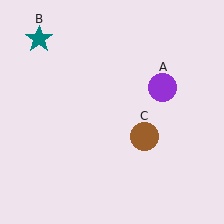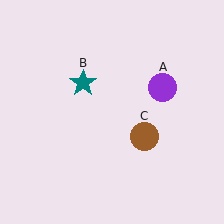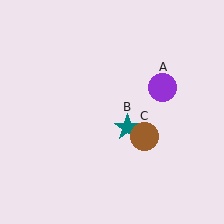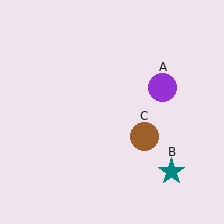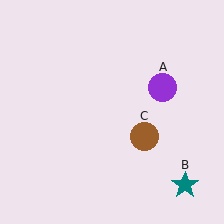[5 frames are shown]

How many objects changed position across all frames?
1 object changed position: teal star (object B).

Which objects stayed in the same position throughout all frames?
Purple circle (object A) and brown circle (object C) remained stationary.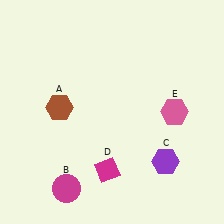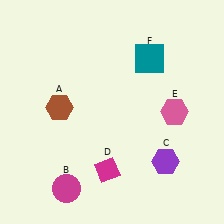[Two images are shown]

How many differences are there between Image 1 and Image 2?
There is 1 difference between the two images.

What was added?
A teal square (F) was added in Image 2.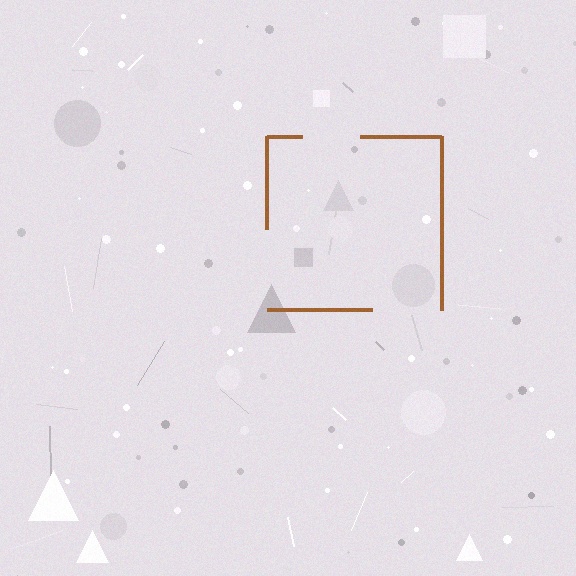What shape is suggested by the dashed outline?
The dashed outline suggests a square.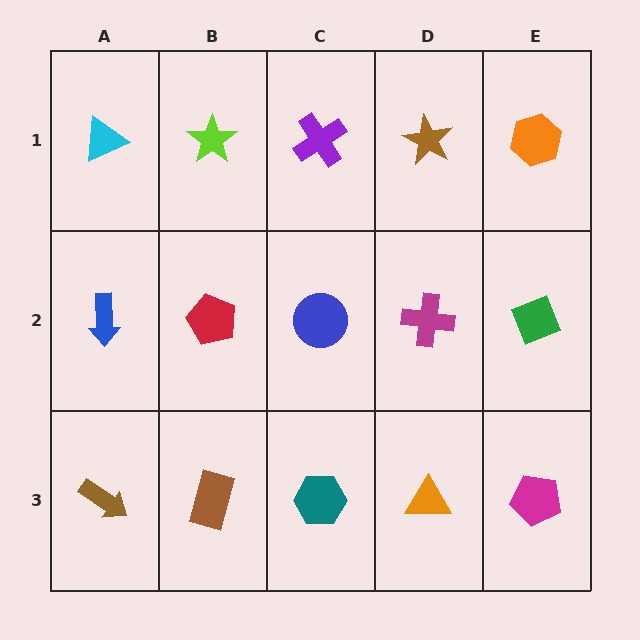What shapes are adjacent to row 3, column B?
A red pentagon (row 2, column B), a brown arrow (row 3, column A), a teal hexagon (row 3, column C).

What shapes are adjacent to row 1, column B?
A red pentagon (row 2, column B), a cyan triangle (row 1, column A), a purple cross (row 1, column C).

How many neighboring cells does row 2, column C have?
4.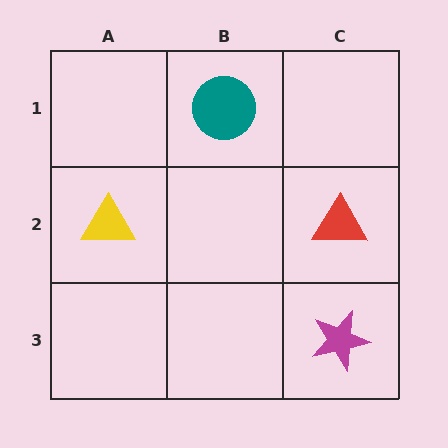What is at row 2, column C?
A red triangle.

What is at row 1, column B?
A teal circle.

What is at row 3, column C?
A magenta star.